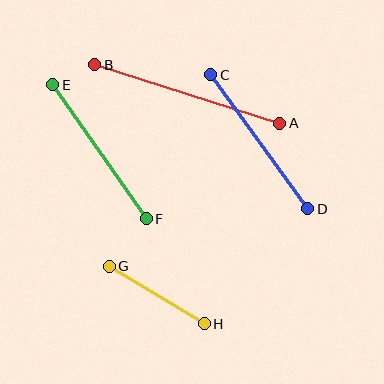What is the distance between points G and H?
The distance is approximately 111 pixels.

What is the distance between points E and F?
The distance is approximately 164 pixels.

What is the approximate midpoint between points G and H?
The midpoint is at approximately (157, 295) pixels.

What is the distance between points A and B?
The distance is approximately 194 pixels.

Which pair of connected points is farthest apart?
Points A and B are farthest apart.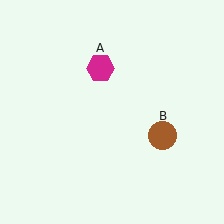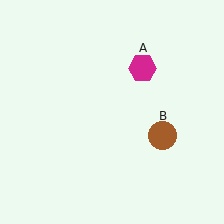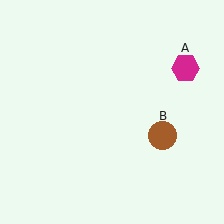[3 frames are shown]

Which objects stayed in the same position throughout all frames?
Brown circle (object B) remained stationary.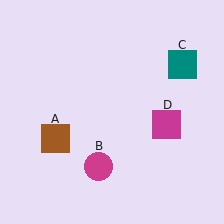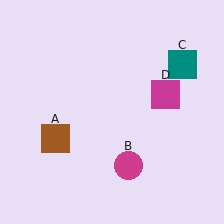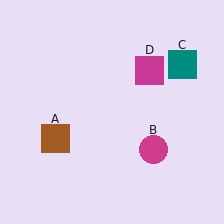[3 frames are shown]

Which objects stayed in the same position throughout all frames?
Brown square (object A) and teal square (object C) remained stationary.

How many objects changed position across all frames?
2 objects changed position: magenta circle (object B), magenta square (object D).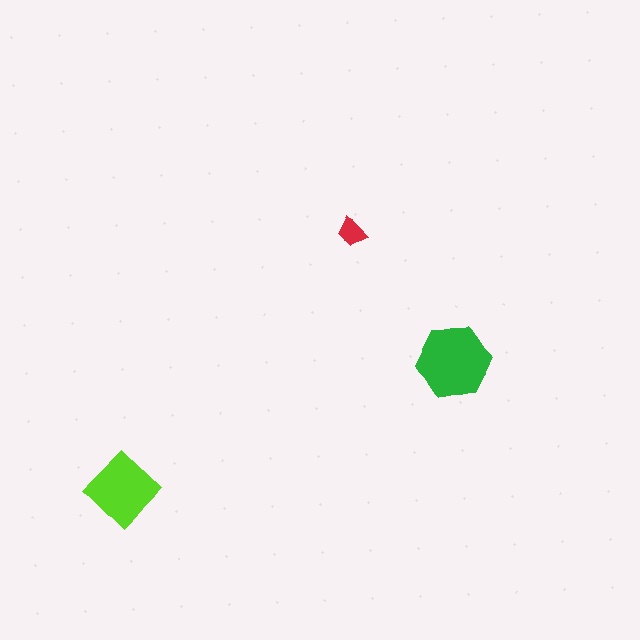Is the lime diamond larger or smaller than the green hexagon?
Smaller.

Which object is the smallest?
The red trapezoid.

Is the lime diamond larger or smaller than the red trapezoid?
Larger.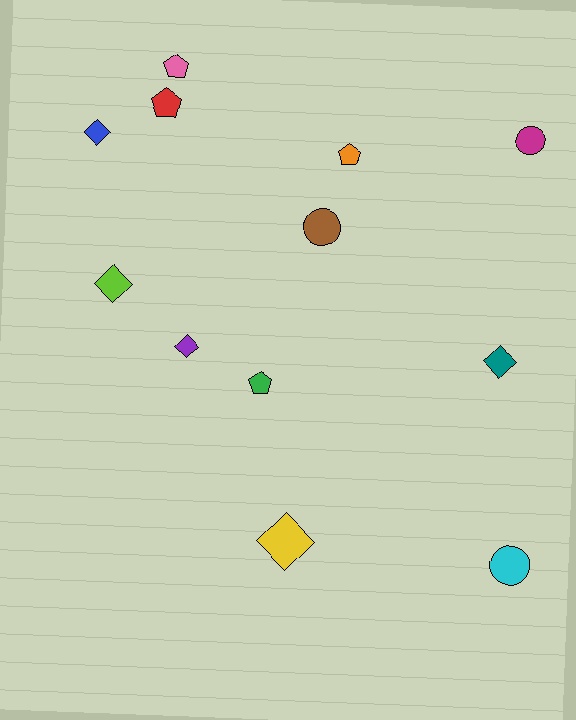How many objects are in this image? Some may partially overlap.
There are 12 objects.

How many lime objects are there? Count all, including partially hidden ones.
There is 1 lime object.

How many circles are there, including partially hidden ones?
There are 3 circles.